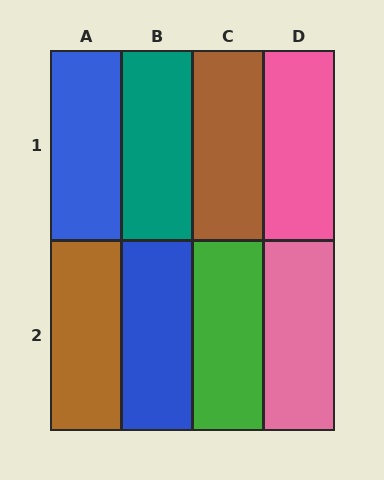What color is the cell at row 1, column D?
Pink.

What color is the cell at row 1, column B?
Teal.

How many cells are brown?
2 cells are brown.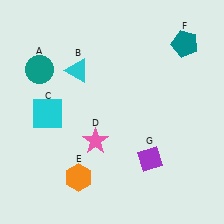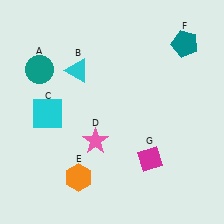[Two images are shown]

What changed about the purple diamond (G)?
In Image 1, G is purple. In Image 2, it changed to magenta.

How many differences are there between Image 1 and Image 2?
There is 1 difference between the two images.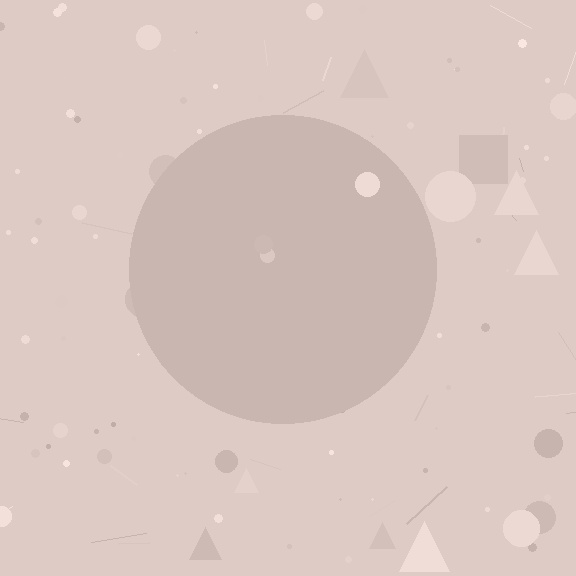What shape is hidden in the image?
A circle is hidden in the image.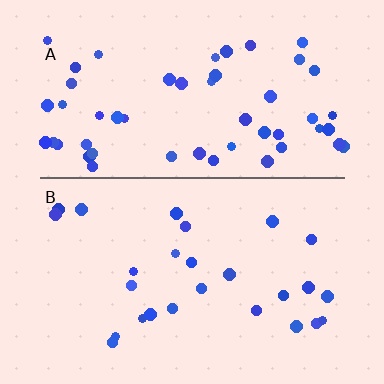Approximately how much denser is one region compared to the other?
Approximately 2.0× — region A over region B.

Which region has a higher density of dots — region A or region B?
A (the top).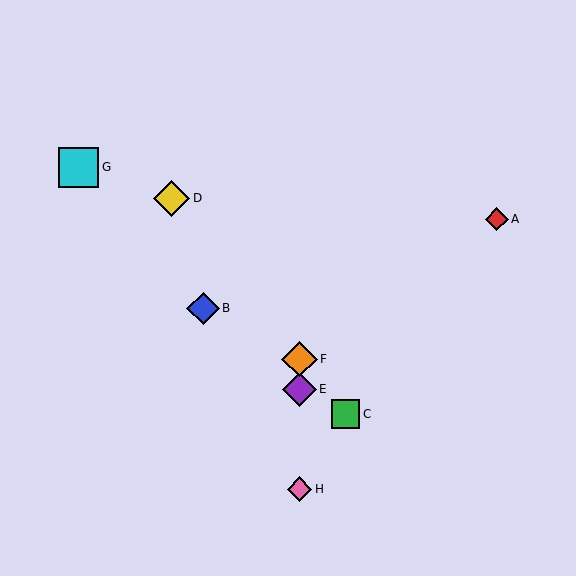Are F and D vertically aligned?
No, F is at x≈299 and D is at x≈172.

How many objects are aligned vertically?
3 objects (E, F, H) are aligned vertically.